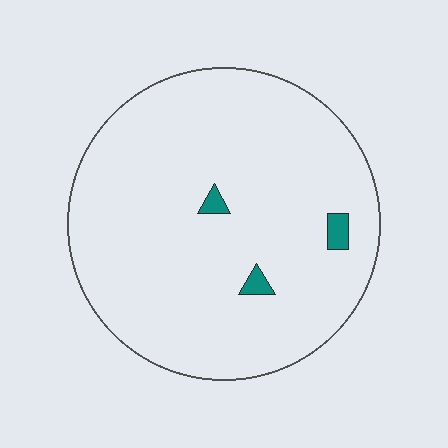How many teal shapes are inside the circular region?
3.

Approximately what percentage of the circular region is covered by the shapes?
Approximately 5%.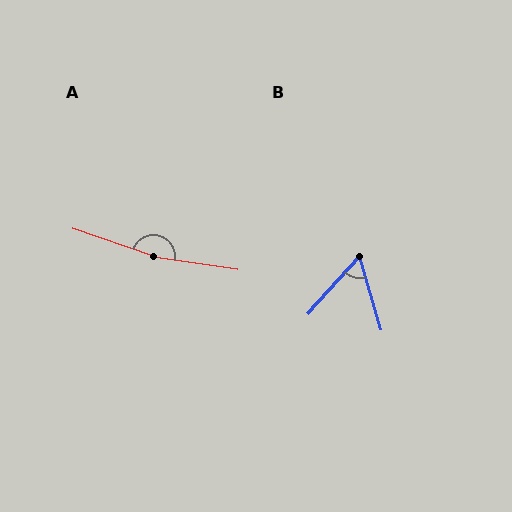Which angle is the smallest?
B, at approximately 58 degrees.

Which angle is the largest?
A, at approximately 169 degrees.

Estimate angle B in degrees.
Approximately 58 degrees.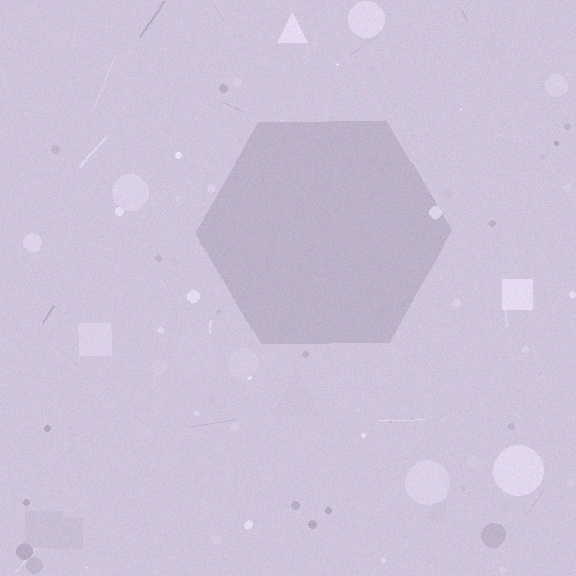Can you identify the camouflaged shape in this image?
The camouflaged shape is a hexagon.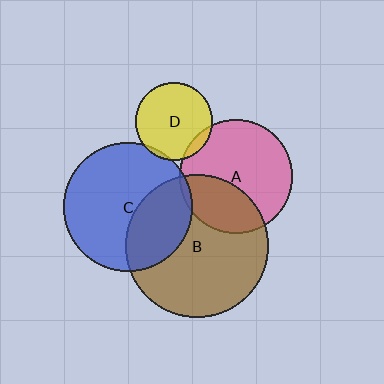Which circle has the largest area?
Circle B (brown).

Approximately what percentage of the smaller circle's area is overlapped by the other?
Approximately 35%.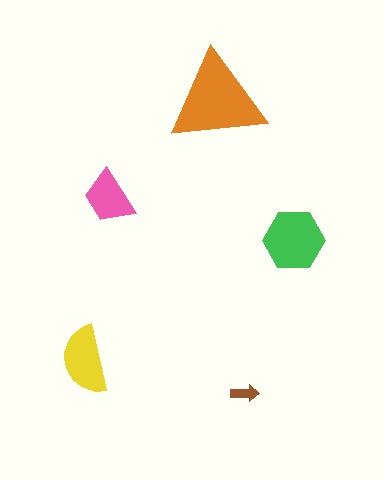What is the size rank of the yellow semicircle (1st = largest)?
3rd.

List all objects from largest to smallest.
The orange triangle, the green hexagon, the yellow semicircle, the pink trapezoid, the brown arrow.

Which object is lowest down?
The brown arrow is bottommost.